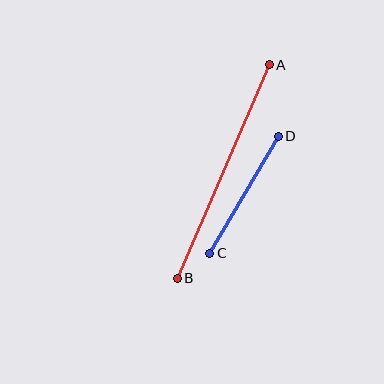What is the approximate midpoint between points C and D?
The midpoint is at approximately (244, 195) pixels.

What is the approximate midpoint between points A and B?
The midpoint is at approximately (223, 171) pixels.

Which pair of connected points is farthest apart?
Points A and B are farthest apart.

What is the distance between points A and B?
The distance is approximately 233 pixels.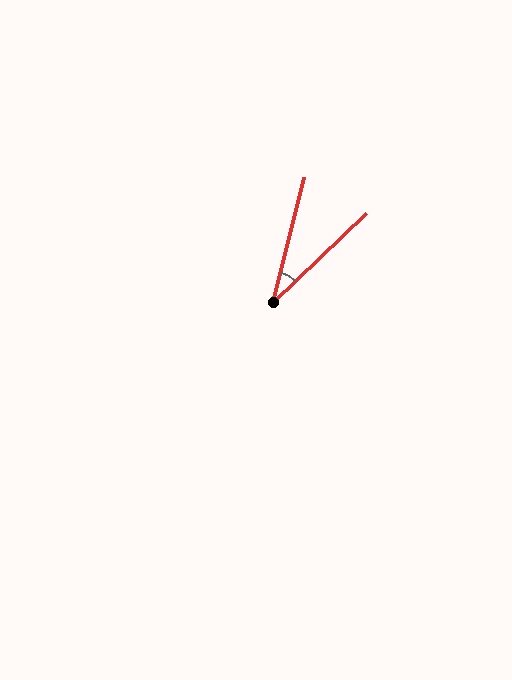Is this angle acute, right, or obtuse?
It is acute.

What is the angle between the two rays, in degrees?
Approximately 32 degrees.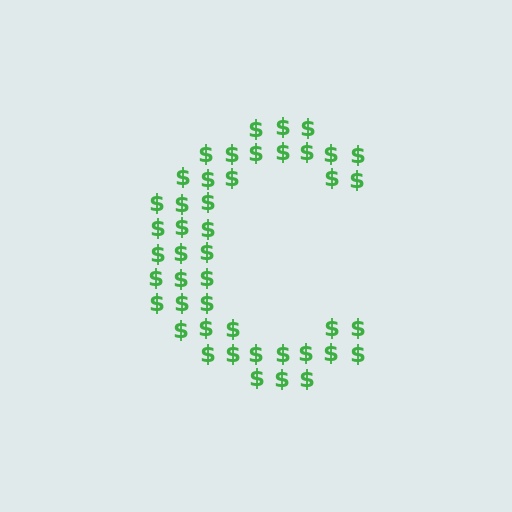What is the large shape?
The large shape is the letter C.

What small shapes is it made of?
It is made of small dollar signs.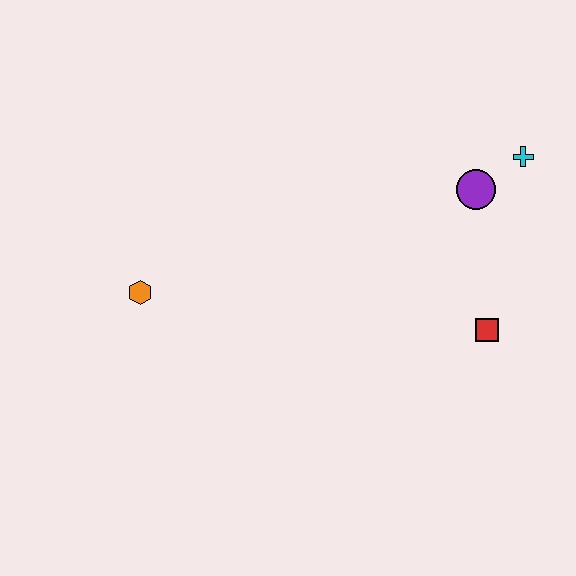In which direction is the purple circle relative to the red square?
The purple circle is above the red square.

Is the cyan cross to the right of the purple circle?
Yes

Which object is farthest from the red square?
The orange hexagon is farthest from the red square.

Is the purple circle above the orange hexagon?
Yes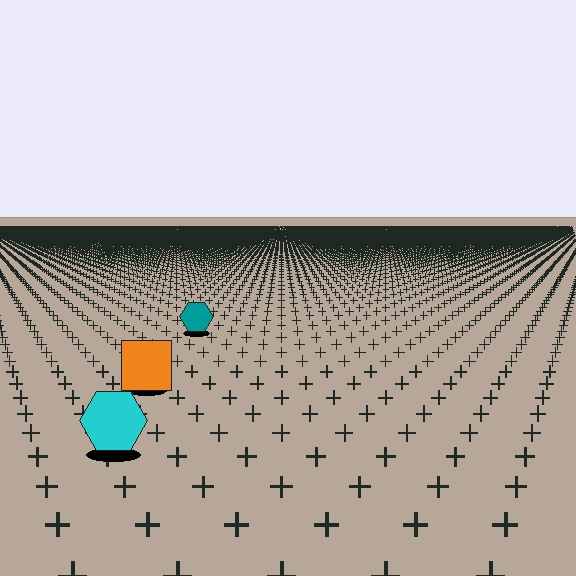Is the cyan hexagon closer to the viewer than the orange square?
Yes. The cyan hexagon is closer — you can tell from the texture gradient: the ground texture is coarser near it.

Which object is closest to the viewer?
The cyan hexagon is closest. The texture marks near it are larger and more spread out.